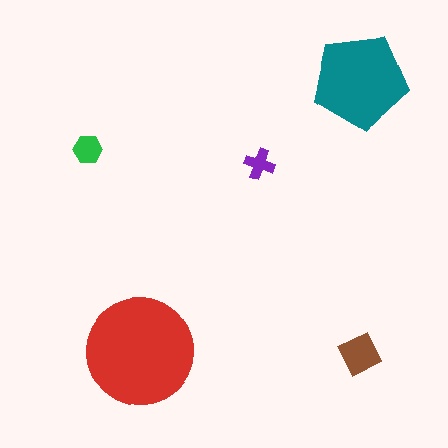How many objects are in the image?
There are 5 objects in the image.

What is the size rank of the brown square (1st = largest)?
3rd.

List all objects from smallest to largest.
The purple cross, the green hexagon, the brown square, the teal pentagon, the red circle.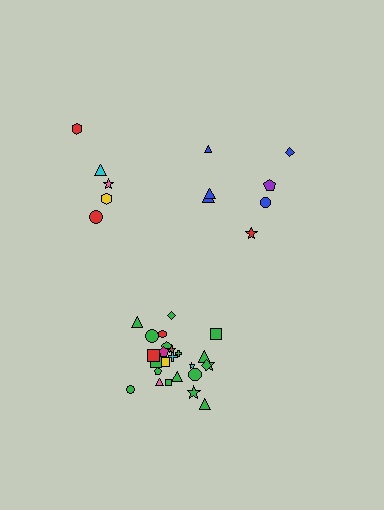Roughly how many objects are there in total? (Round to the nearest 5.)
Roughly 35 objects in total.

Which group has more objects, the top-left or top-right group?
The top-right group.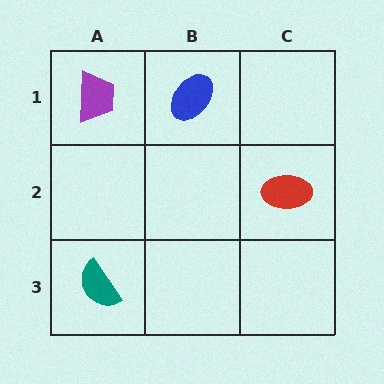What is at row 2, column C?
A red ellipse.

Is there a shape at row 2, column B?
No, that cell is empty.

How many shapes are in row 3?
1 shape.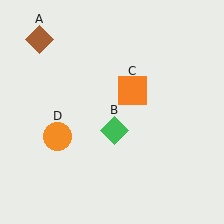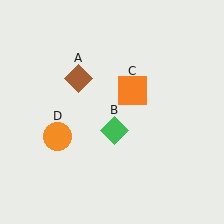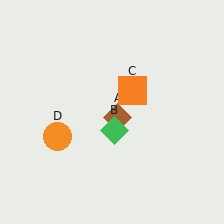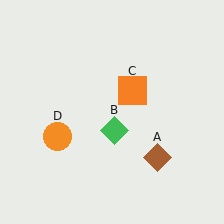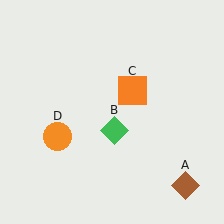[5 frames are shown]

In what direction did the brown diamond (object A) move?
The brown diamond (object A) moved down and to the right.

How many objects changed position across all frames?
1 object changed position: brown diamond (object A).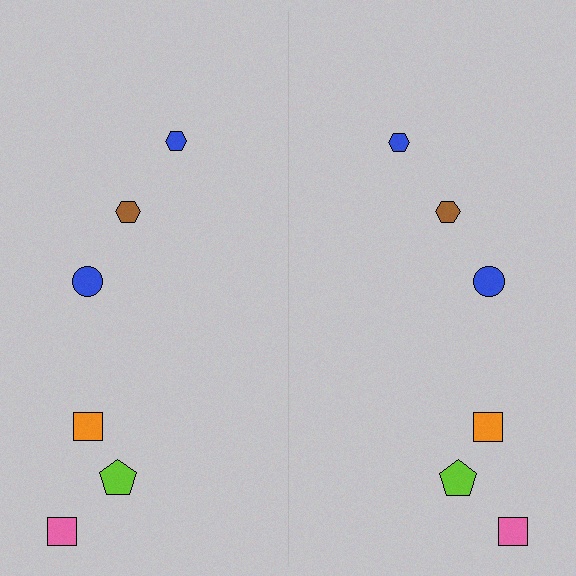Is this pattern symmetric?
Yes, this pattern has bilateral (reflection) symmetry.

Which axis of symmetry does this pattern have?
The pattern has a vertical axis of symmetry running through the center of the image.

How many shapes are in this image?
There are 12 shapes in this image.